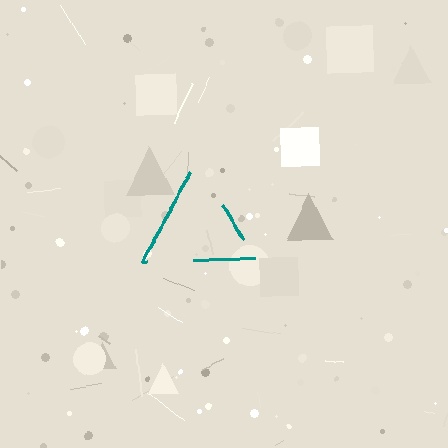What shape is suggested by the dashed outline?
The dashed outline suggests a triangle.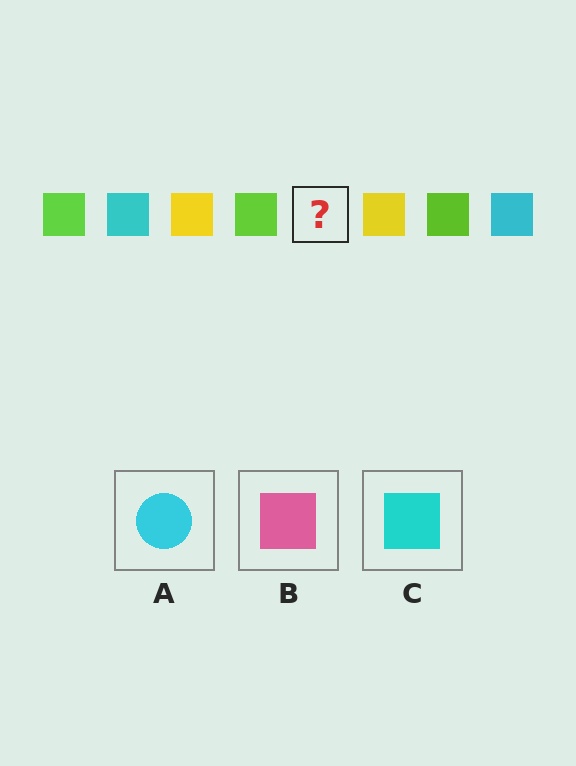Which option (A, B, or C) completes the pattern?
C.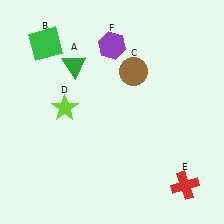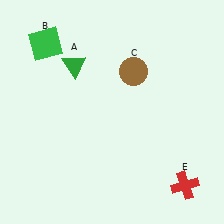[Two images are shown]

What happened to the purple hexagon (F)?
The purple hexagon (F) was removed in Image 2. It was in the top-left area of Image 1.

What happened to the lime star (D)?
The lime star (D) was removed in Image 2. It was in the top-left area of Image 1.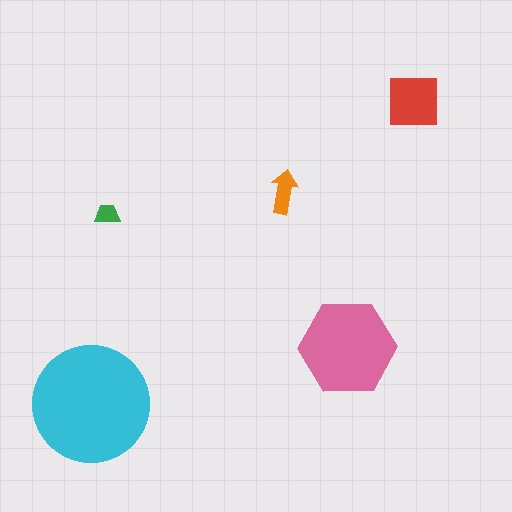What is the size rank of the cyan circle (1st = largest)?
1st.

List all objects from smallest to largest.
The green trapezoid, the orange arrow, the red square, the pink hexagon, the cyan circle.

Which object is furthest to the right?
The red square is rightmost.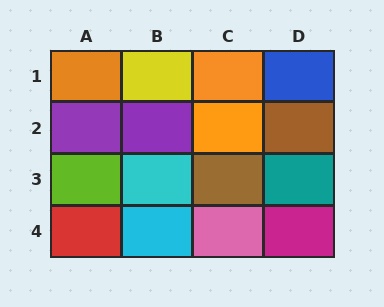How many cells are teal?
1 cell is teal.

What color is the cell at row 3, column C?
Brown.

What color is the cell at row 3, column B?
Cyan.